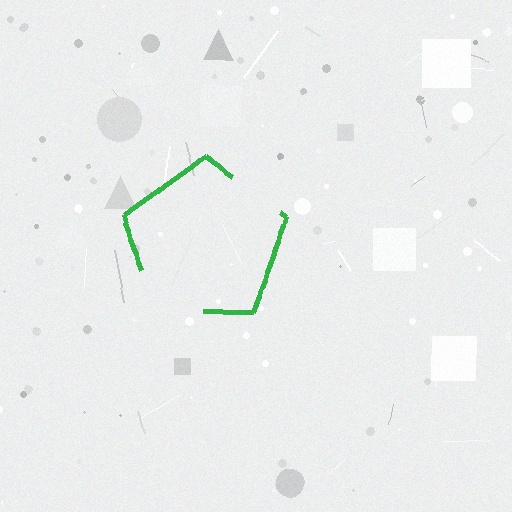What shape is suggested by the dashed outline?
The dashed outline suggests a pentagon.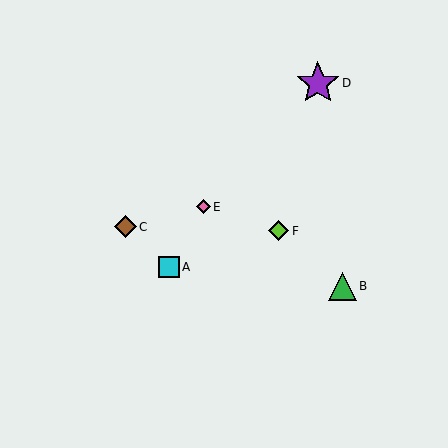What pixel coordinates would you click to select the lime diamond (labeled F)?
Click at (279, 231) to select the lime diamond F.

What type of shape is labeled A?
Shape A is a cyan square.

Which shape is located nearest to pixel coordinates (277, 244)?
The lime diamond (labeled F) at (279, 231) is nearest to that location.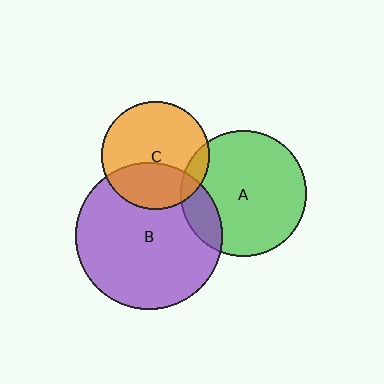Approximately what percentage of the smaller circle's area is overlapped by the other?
Approximately 10%.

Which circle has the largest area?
Circle B (purple).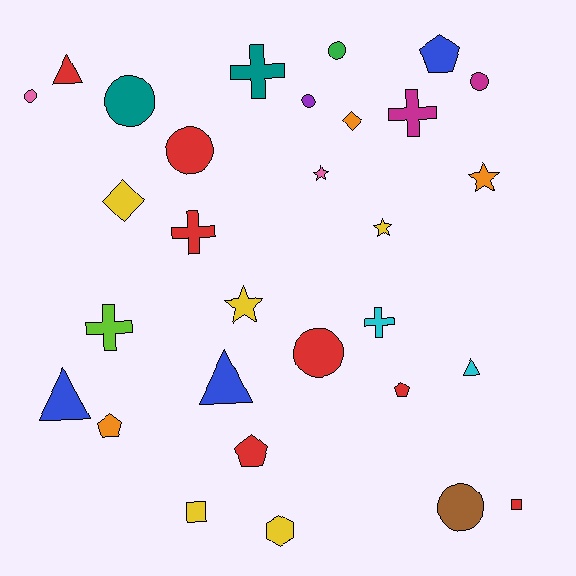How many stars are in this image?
There are 4 stars.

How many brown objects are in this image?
There is 1 brown object.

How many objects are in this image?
There are 30 objects.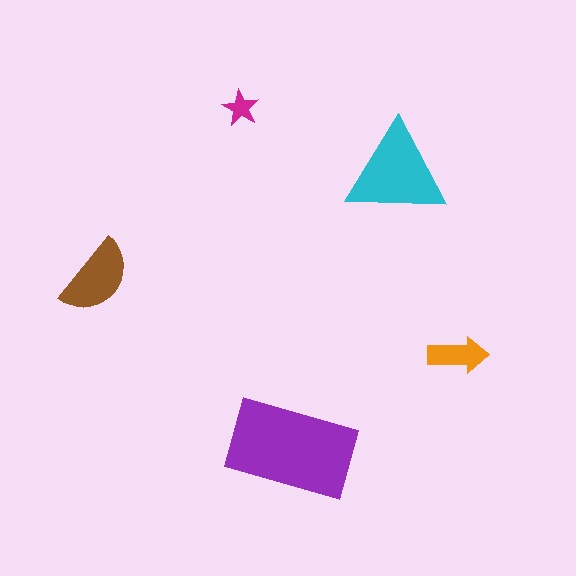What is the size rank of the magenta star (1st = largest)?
5th.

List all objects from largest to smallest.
The purple rectangle, the cyan triangle, the brown semicircle, the orange arrow, the magenta star.